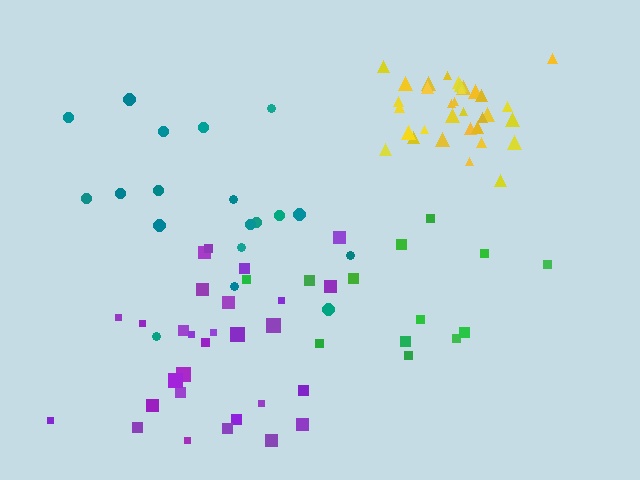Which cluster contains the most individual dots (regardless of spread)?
Yellow (33).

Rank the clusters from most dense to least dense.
yellow, purple, teal, green.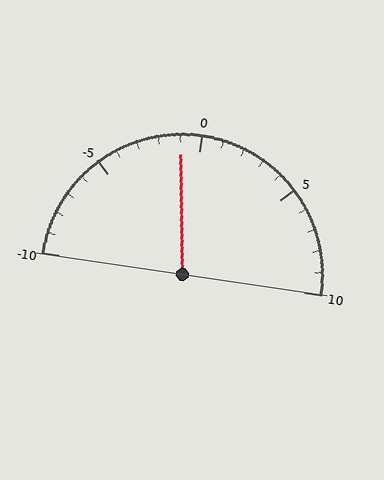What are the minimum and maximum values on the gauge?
The gauge ranges from -10 to 10.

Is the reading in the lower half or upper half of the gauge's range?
The reading is in the lower half of the range (-10 to 10).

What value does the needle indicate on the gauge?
The needle indicates approximately -1.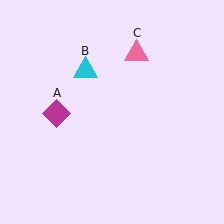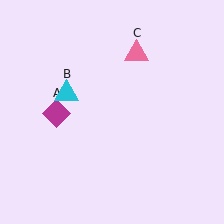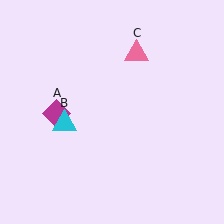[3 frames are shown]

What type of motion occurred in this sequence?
The cyan triangle (object B) rotated counterclockwise around the center of the scene.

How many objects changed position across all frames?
1 object changed position: cyan triangle (object B).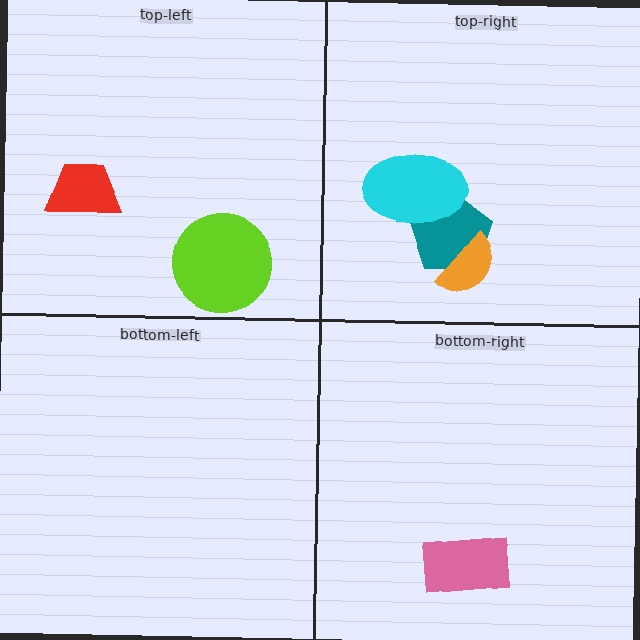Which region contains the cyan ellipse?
The top-right region.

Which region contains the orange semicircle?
The top-right region.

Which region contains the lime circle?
The top-left region.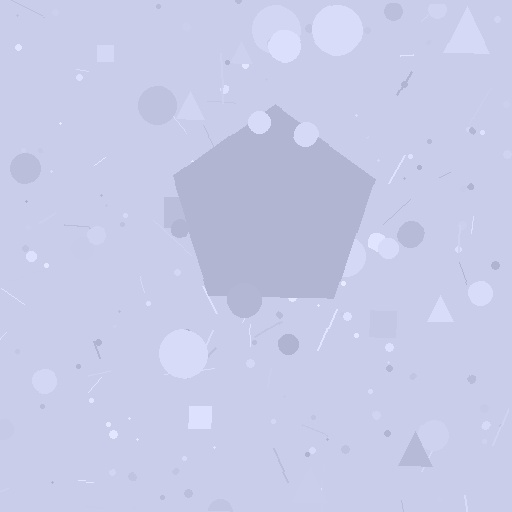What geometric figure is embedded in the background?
A pentagon is embedded in the background.